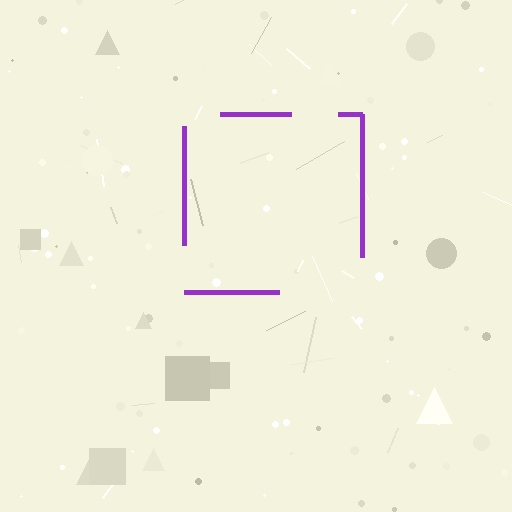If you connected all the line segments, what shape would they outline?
They would outline a square.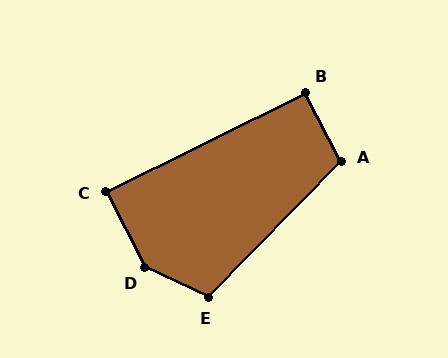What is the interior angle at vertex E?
Approximately 110 degrees (obtuse).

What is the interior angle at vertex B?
Approximately 91 degrees (approximately right).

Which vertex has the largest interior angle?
D, at approximately 142 degrees.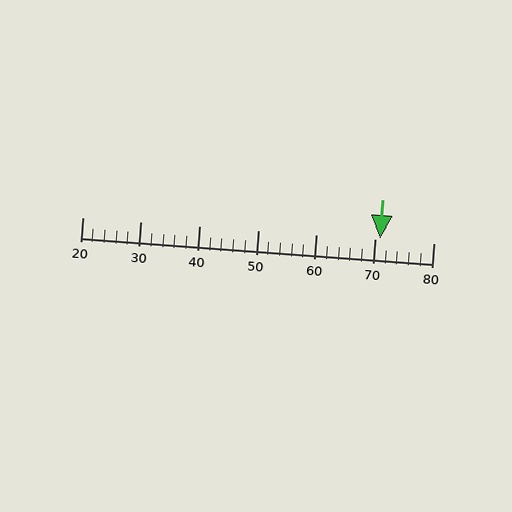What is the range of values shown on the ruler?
The ruler shows values from 20 to 80.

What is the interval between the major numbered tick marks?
The major tick marks are spaced 10 units apart.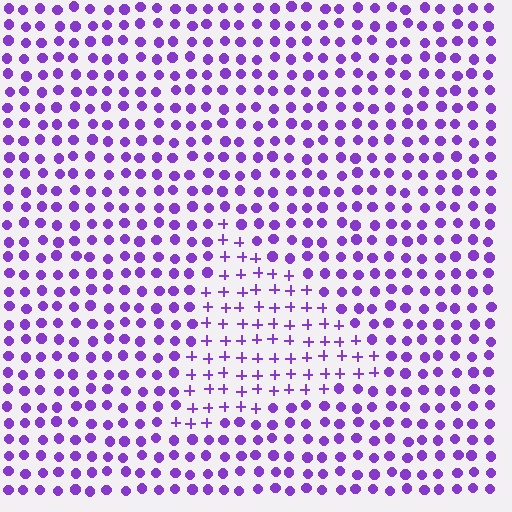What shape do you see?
I see a triangle.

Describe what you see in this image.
The image is filled with small purple elements arranged in a uniform grid. A triangle-shaped region contains plus signs, while the surrounding area contains circles. The boundary is defined purely by the change in element shape.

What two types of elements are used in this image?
The image uses plus signs inside the triangle region and circles outside it.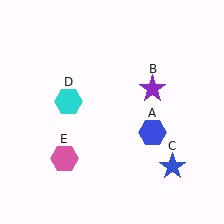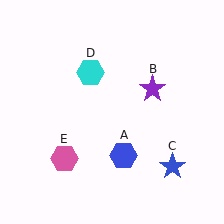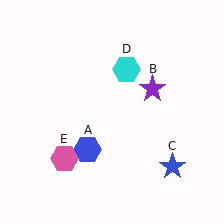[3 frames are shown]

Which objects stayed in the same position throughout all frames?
Purple star (object B) and blue star (object C) and pink hexagon (object E) remained stationary.